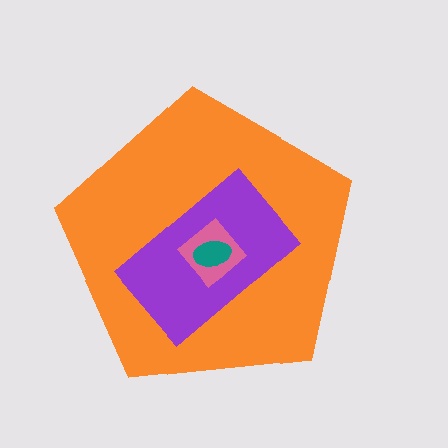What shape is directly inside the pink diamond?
The teal ellipse.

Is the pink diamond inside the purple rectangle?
Yes.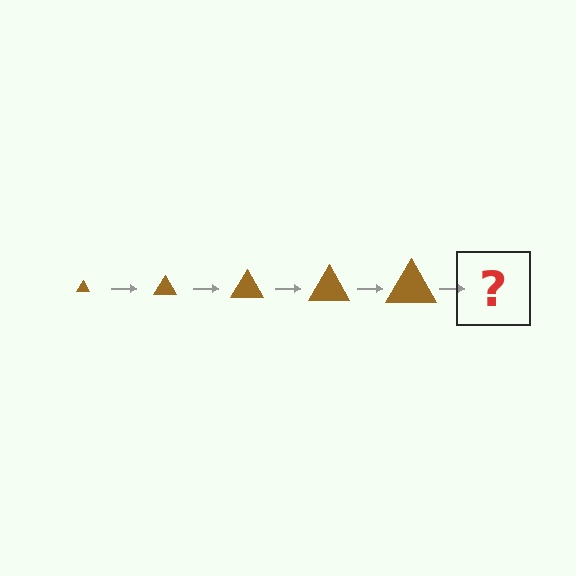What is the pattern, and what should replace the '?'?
The pattern is that the triangle gets progressively larger each step. The '?' should be a brown triangle, larger than the previous one.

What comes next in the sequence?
The next element should be a brown triangle, larger than the previous one.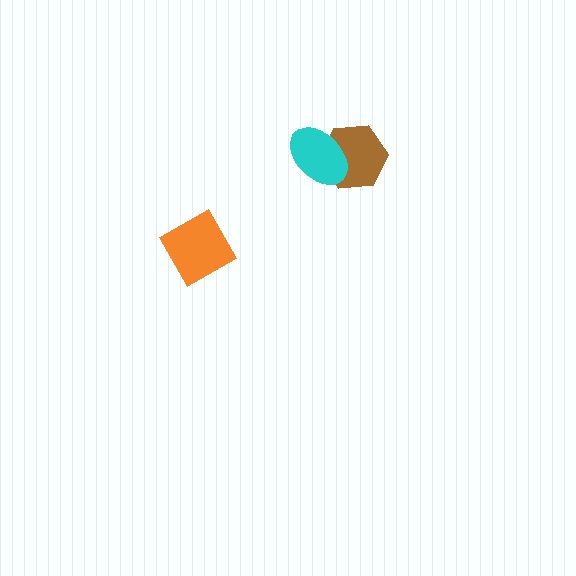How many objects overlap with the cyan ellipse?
1 object overlaps with the cyan ellipse.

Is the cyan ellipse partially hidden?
No, no other shape covers it.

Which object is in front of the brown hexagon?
The cyan ellipse is in front of the brown hexagon.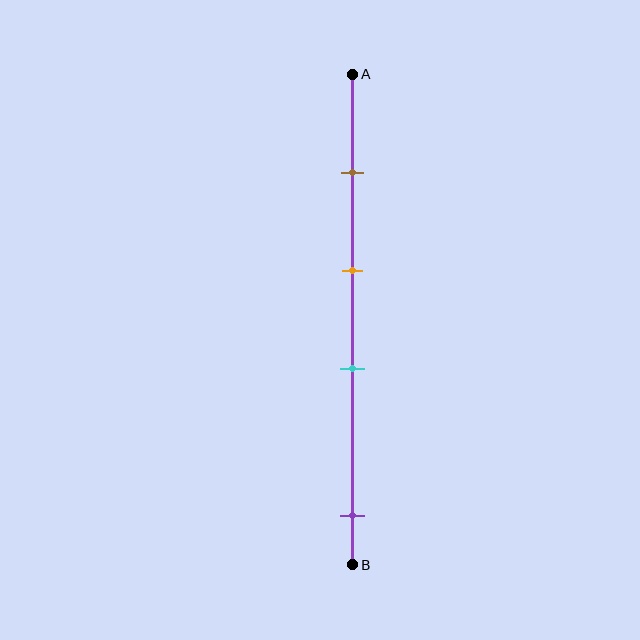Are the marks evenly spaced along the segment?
No, the marks are not evenly spaced.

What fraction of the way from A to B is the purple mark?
The purple mark is approximately 90% (0.9) of the way from A to B.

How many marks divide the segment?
There are 4 marks dividing the segment.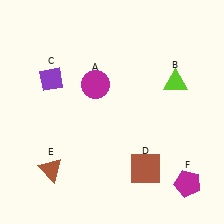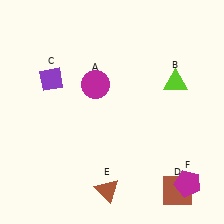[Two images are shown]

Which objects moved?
The objects that moved are: the brown square (D), the brown triangle (E).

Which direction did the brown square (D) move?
The brown square (D) moved right.